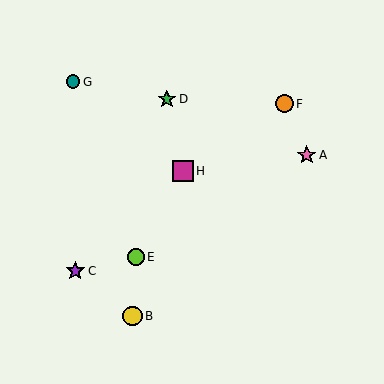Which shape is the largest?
The magenta square (labeled H) is the largest.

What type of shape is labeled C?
Shape C is a purple star.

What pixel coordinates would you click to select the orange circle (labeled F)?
Click at (284, 104) to select the orange circle F.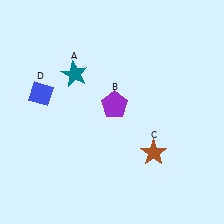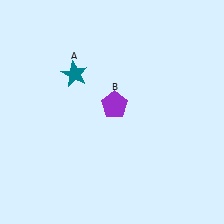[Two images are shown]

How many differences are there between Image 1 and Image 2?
There are 2 differences between the two images.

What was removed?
The blue diamond (D), the brown star (C) were removed in Image 2.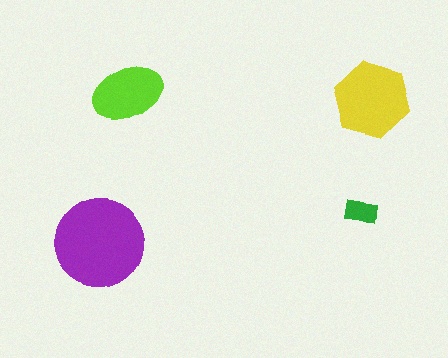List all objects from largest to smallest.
The purple circle, the yellow hexagon, the lime ellipse, the green rectangle.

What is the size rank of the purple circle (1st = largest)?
1st.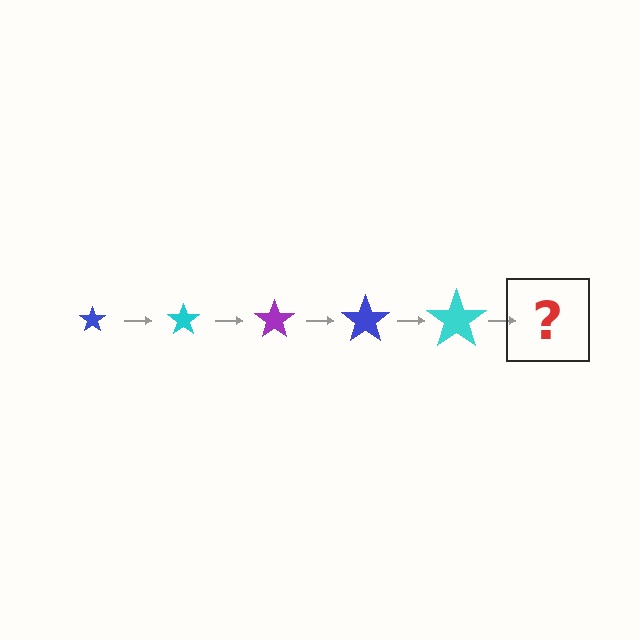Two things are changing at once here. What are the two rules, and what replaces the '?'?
The two rules are that the star grows larger each step and the color cycles through blue, cyan, and purple. The '?' should be a purple star, larger than the previous one.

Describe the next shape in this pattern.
It should be a purple star, larger than the previous one.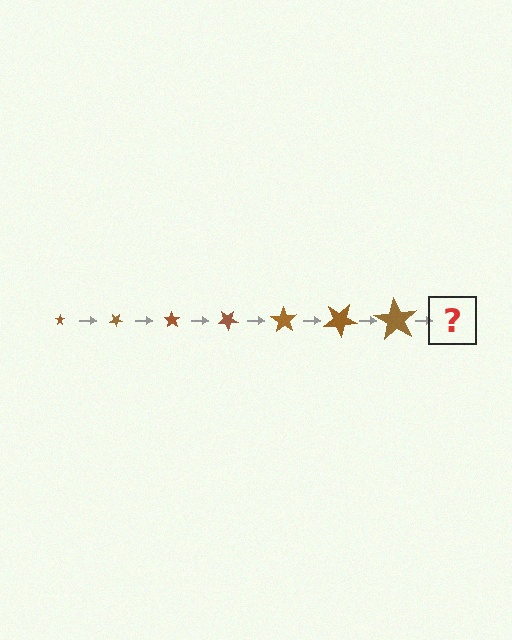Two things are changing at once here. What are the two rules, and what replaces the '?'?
The two rules are that the star grows larger each step and it rotates 35 degrees each step. The '?' should be a star, larger than the previous one and rotated 245 degrees from the start.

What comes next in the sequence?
The next element should be a star, larger than the previous one and rotated 245 degrees from the start.